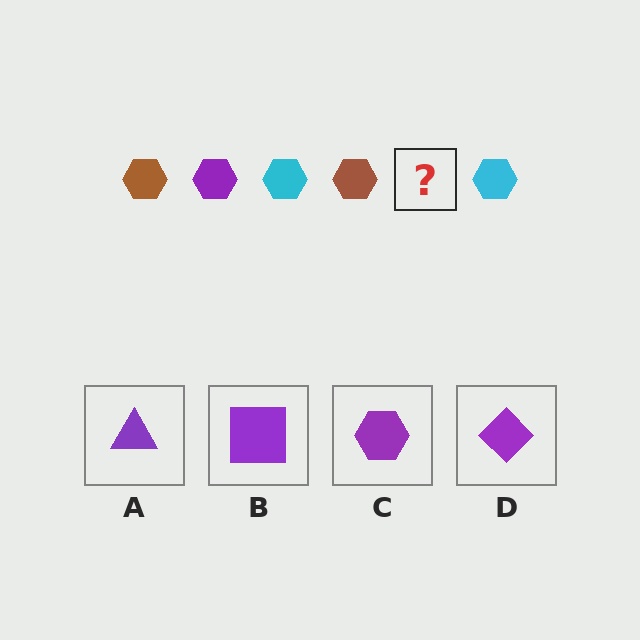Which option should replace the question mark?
Option C.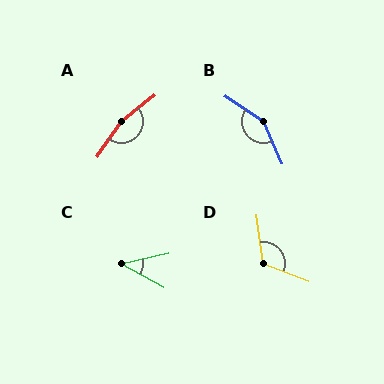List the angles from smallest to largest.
C (41°), D (118°), B (147°), A (163°).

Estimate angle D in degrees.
Approximately 118 degrees.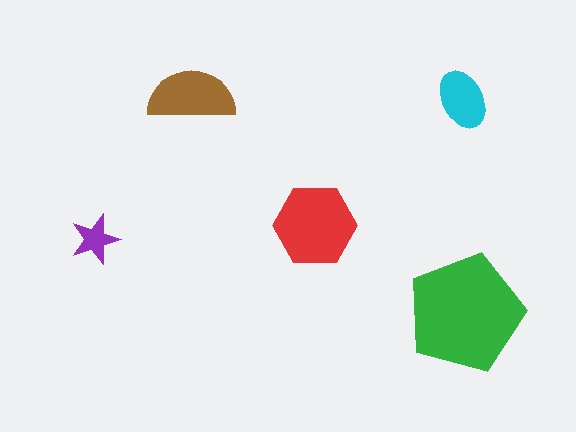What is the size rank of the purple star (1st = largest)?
5th.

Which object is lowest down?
The green pentagon is bottommost.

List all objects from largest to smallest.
The green pentagon, the red hexagon, the brown semicircle, the cyan ellipse, the purple star.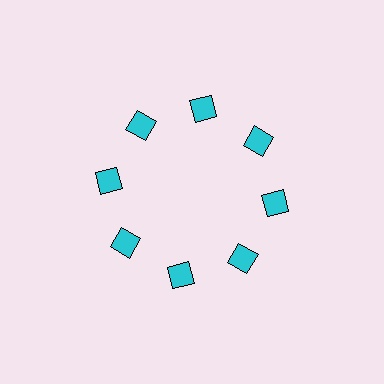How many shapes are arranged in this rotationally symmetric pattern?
There are 8 shapes, arranged in 8 groups of 1.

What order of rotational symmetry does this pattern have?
This pattern has 8-fold rotational symmetry.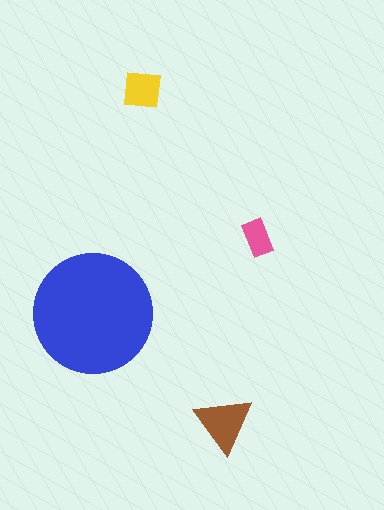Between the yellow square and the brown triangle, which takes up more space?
The brown triangle.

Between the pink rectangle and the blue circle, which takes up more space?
The blue circle.